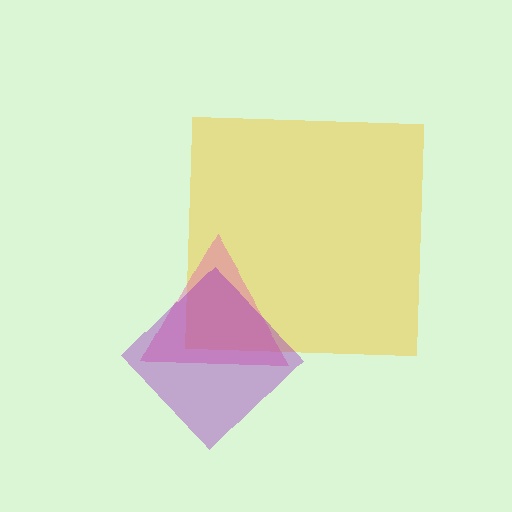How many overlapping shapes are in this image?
There are 3 overlapping shapes in the image.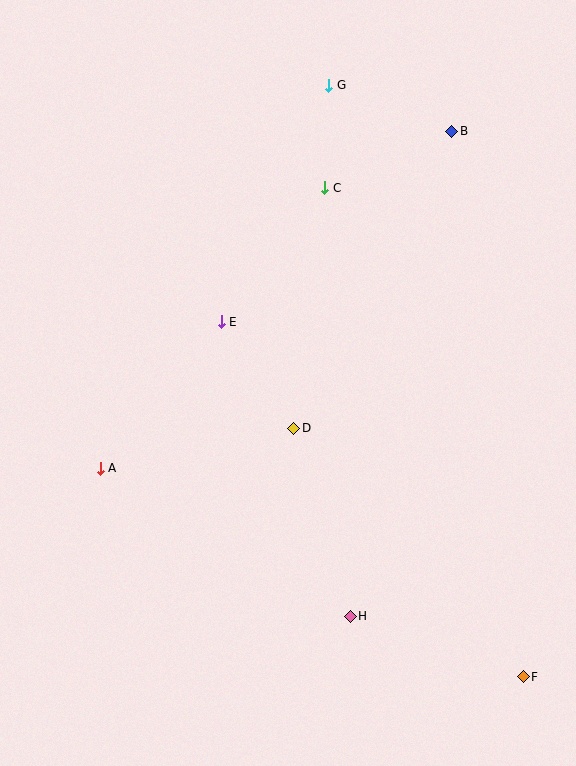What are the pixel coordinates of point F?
Point F is at (523, 677).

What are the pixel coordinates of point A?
Point A is at (100, 468).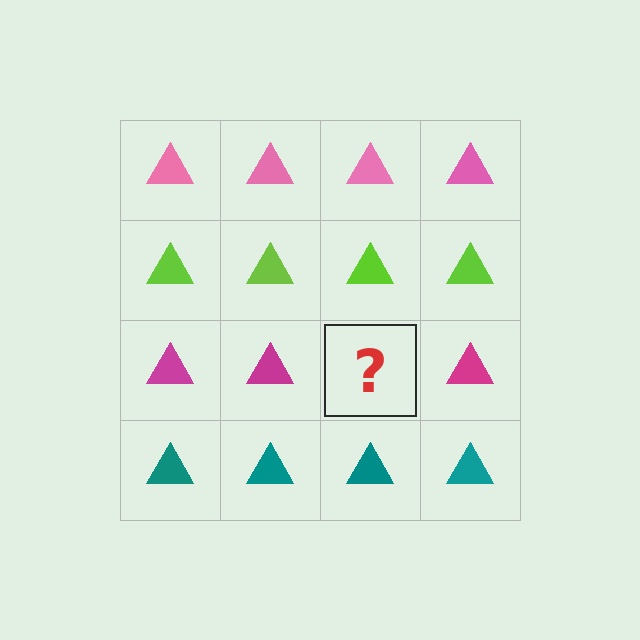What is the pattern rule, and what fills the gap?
The rule is that each row has a consistent color. The gap should be filled with a magenta triangle.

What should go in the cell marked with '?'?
The missing cell should contain a magenta triangle.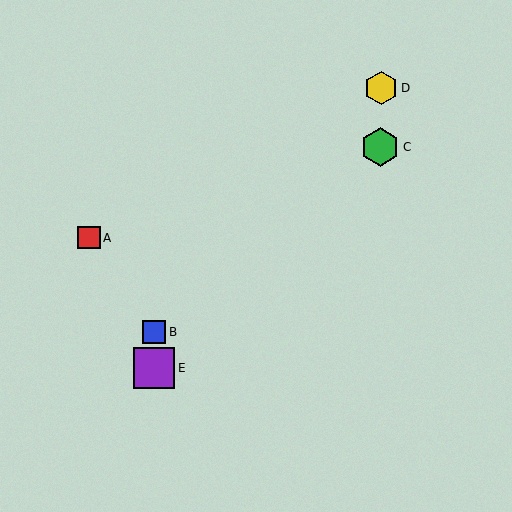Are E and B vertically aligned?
Yes, both are at x≈154.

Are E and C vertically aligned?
No, E is at x≈154 and C is at x≈380.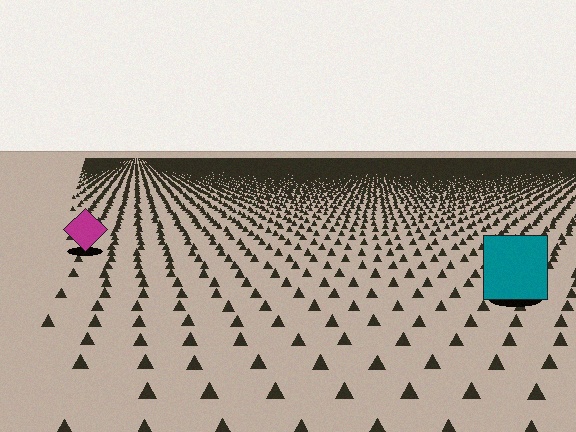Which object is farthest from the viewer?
The magenta diamond is farthest from the viewer. It appears smaller and the ground texture around it is denser.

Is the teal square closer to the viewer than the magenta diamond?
Yes. The teal square is closer — you can tell from the texture gradient: the ground texture is coarser near it.